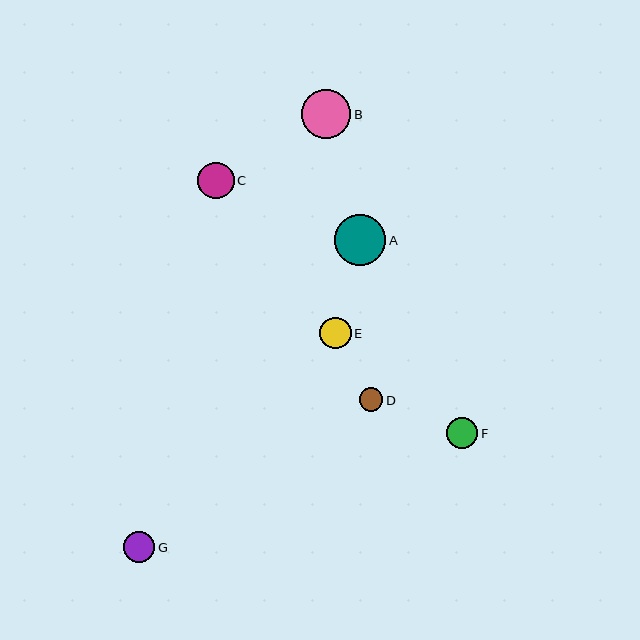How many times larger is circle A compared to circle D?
Circle A is approximately 2.2 times the size of circle D.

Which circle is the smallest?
Circle D is the smallest with a size of approximately 24 pixels.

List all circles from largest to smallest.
From largest to smallest: A, B, C, E, F, G, D.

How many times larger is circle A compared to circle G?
Circle A is approximately 1.7 times the size of circle G.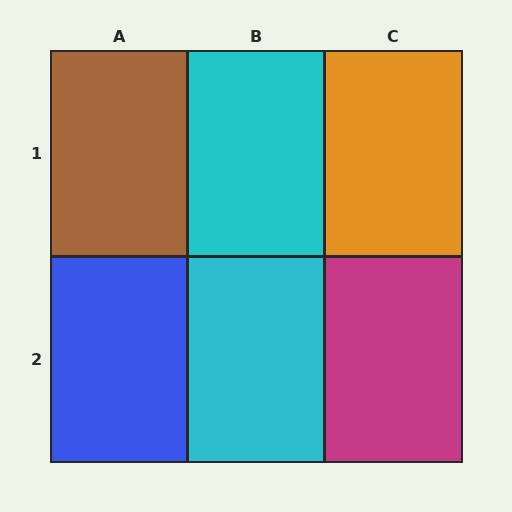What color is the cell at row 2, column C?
Magenta.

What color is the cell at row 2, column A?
Blue.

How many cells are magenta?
1 cell is magenta.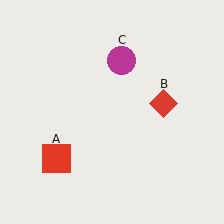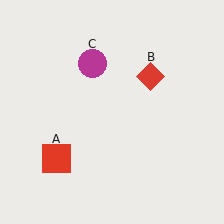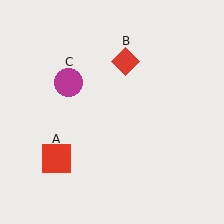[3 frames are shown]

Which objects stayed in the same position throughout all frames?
Red square (object A) remained stationary.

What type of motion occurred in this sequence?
The red diamond (object B), magenta circle (object C) rotated counterclockwise around the center of the scene.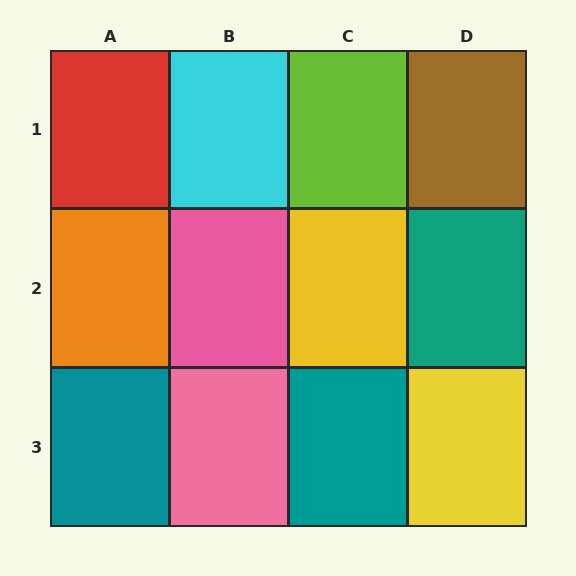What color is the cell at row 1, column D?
Brown.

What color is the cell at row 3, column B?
Pink.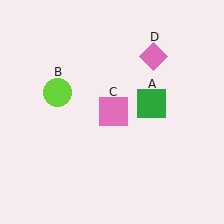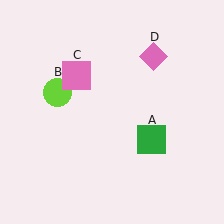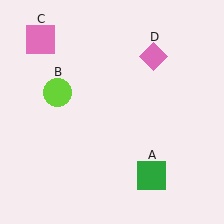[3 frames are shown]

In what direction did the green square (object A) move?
The green square (object A) moved down.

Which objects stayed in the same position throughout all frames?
Lime circle (object B) and pink diamond (object D) remained stationary.